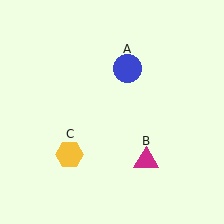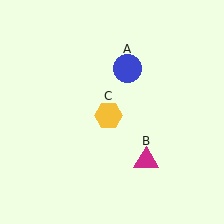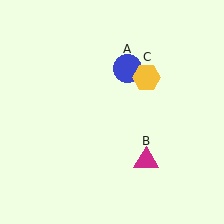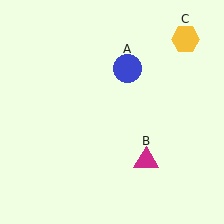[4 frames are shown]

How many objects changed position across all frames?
1 object changed position: yellow hexagon (object C).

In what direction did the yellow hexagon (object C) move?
The yellow hexagon (object C) moved up and to the right.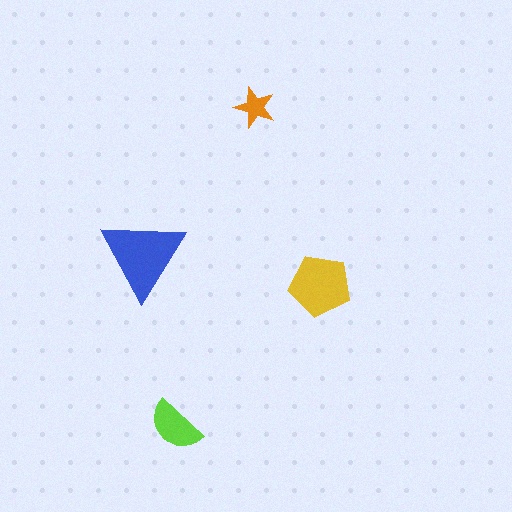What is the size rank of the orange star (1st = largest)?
4th.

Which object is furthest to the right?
The yellow pentagon is rightmost.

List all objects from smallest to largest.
The orange star, the lime semicircle, the yellow pentagon, the blue triangle.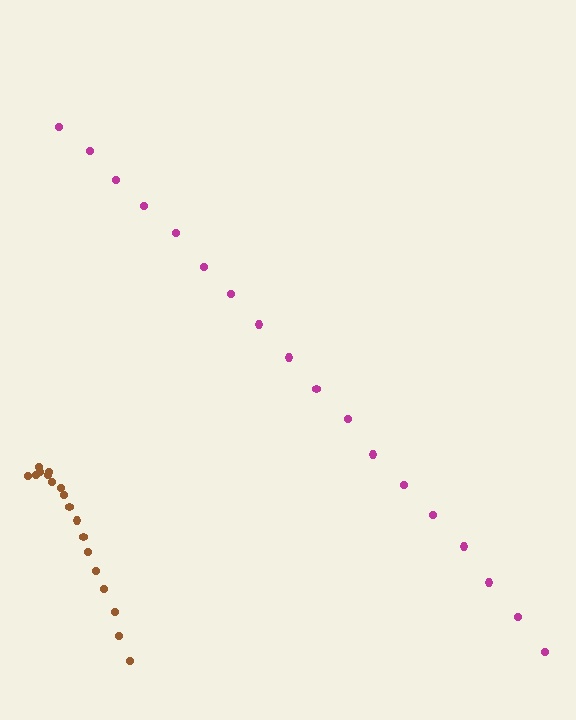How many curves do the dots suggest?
There are 2 distinct paths.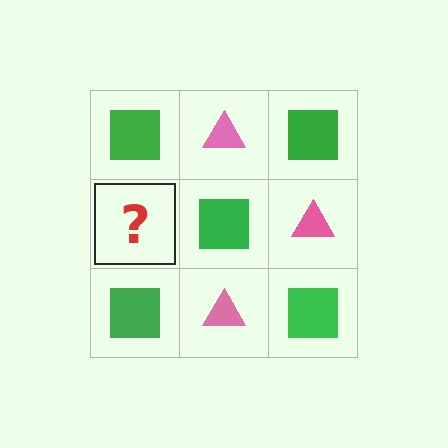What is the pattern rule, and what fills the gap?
The rule is that it alternates green square and pink triangle in a checkerboard pattern. The gap should be filled with a pink triangle.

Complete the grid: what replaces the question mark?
The question mark should be replaced with a pink triangle.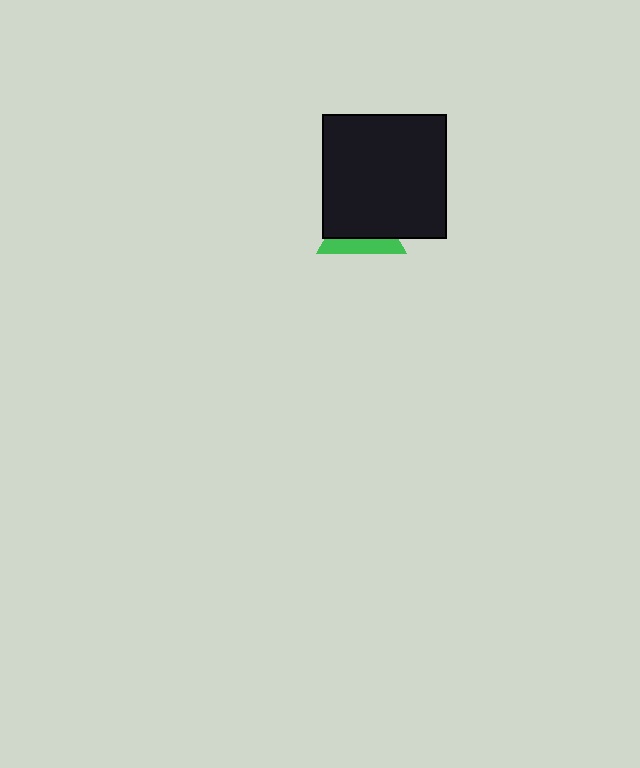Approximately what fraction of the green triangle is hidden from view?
Roughly 68% of the green triangle is hidden behind the black square.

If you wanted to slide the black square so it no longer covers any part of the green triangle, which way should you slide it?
Slide it up — that is the most direct way to separate the two shapes.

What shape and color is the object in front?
The object in front is a black square.